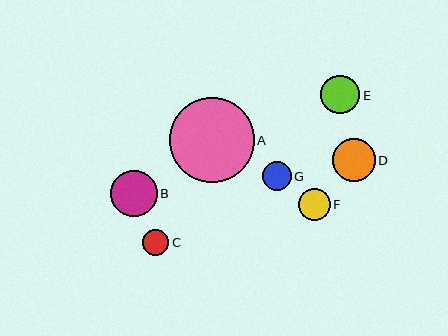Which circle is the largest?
Circle A is the largest with a size of approximately 85 pixels.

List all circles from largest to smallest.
From largest to smallest: A, B, D, E, F, G, C.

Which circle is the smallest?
Circle C is the smallest with a size of approximately 26 pixels.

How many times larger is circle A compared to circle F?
Circle A is approximately 2.7 times the size of circle F.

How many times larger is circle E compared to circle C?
Circle E is approximately 1.5 times the size of circle C.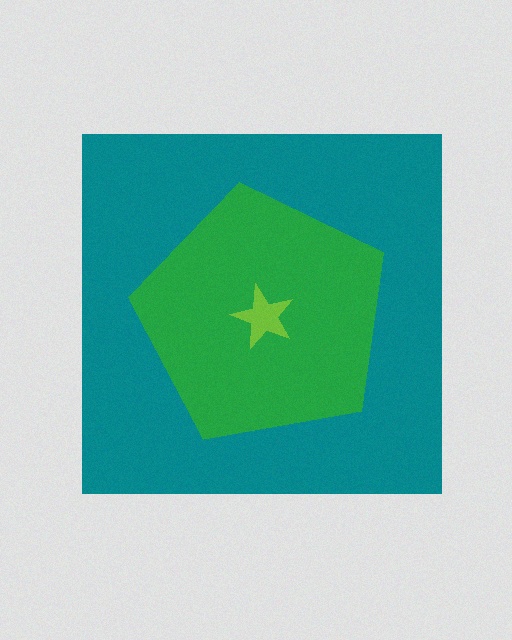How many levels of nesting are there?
3.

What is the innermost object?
The lime star.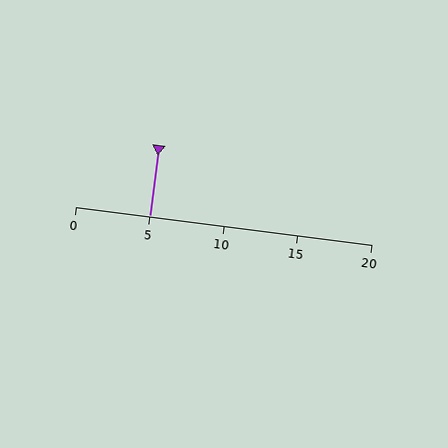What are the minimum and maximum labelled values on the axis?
The axis runs from 0 to 20.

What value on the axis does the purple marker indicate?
The marker indicates approximately 5.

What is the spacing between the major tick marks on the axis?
The major ticks are spaced 5 apart.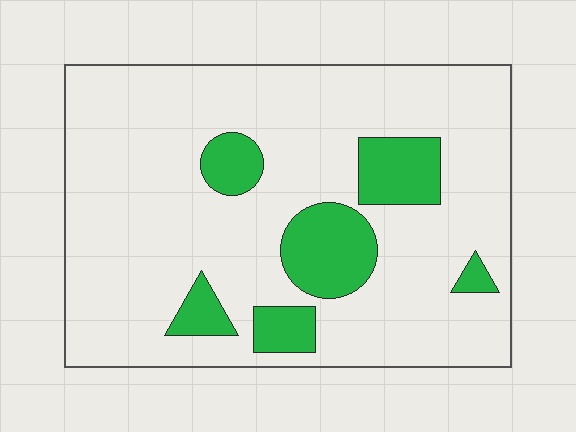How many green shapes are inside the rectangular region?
6.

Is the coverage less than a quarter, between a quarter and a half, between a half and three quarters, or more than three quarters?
Less than a quarter.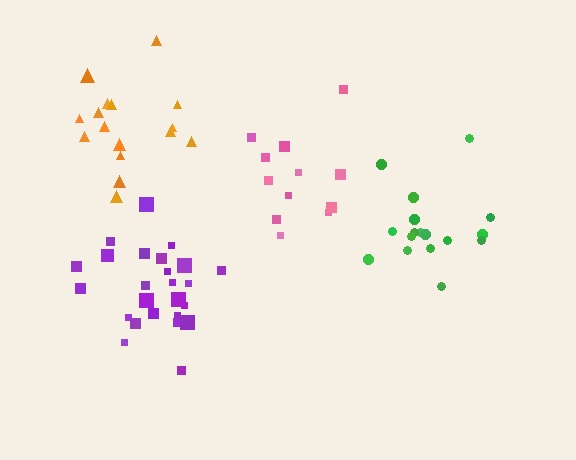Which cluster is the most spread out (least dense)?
Pink.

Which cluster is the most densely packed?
Purple.